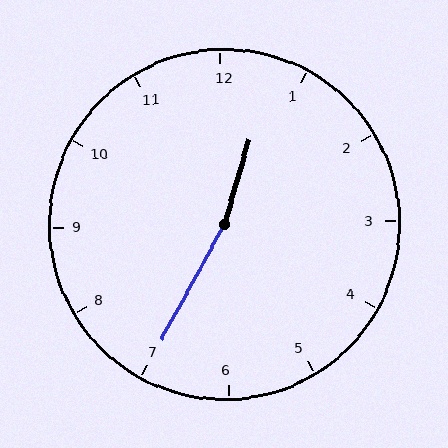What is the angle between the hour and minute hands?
Approximately 168 degrees.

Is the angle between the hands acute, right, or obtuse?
It is obtuse.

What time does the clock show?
12:35.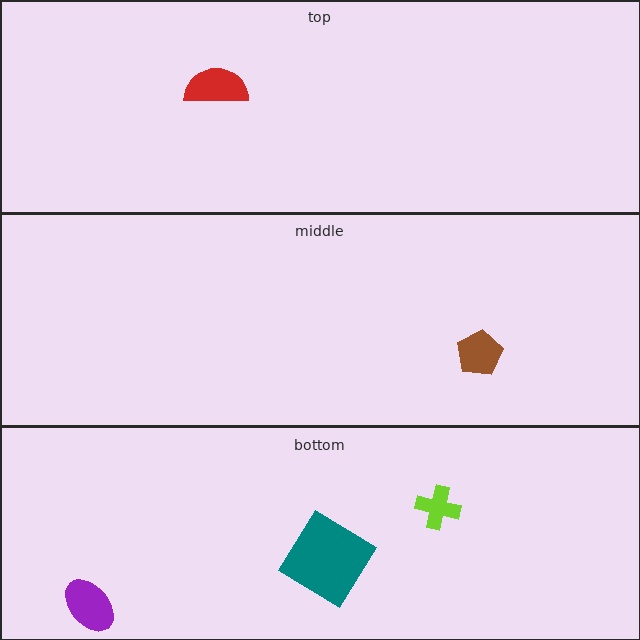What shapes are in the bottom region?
The teal diamond, the lime cross, the purple ellipse.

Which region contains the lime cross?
The bottom region.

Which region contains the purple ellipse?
The bottom region.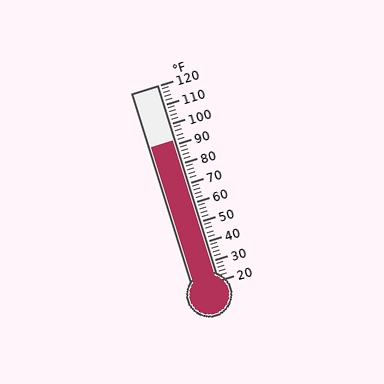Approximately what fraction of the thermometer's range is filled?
The thermometer is filled to approximately 70% of its range.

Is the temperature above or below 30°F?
The temperature is above 30°F.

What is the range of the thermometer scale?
The thermometer scale ranges from 20°F to 120°F.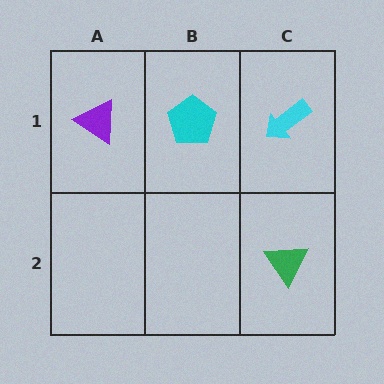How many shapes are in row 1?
3 shapes.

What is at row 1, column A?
A purple triangle.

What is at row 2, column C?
A green triangle.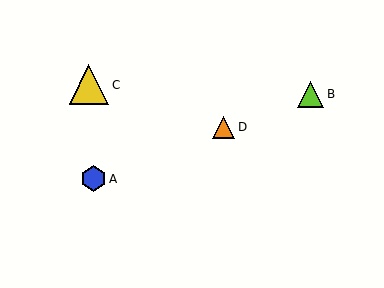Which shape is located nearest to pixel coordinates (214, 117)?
The orange triangle (labeled D) at (223, 127) is nearest to that location.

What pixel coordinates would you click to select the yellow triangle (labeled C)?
Click at (89, 85) to select the yellow triangle C.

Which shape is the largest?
The yellow triangle (labeled C) is the largest.